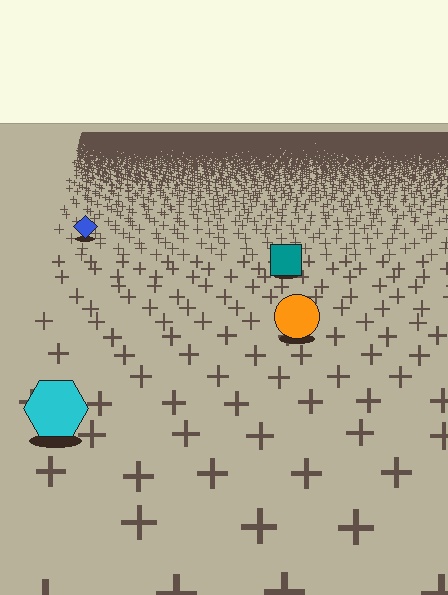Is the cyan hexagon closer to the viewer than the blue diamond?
Yes. The cyan hexagon is closer — you can tell from the texture gradient: the ground texture is coarser near it.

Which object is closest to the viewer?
The cyan hexagon is closest. The texture marks near it are larger and more spread out.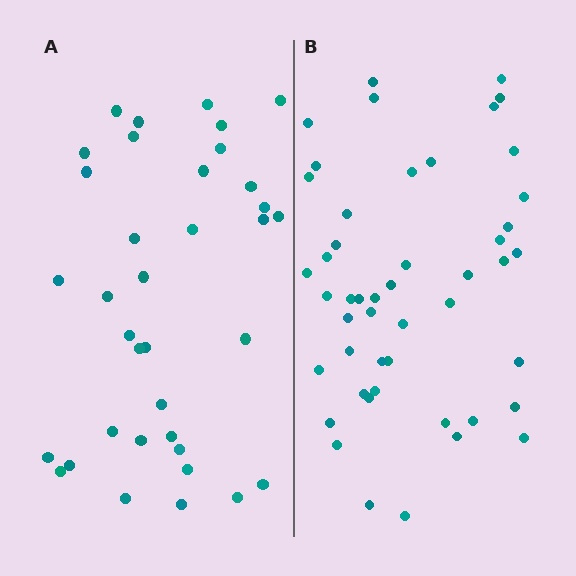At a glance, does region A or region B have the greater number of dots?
Region B (the right region) has more dots.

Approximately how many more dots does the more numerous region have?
Region B has roughly 12 or so more dots than region A.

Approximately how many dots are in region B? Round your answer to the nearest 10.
About 50 dots. (The exact count is 48, which rounds to 50.)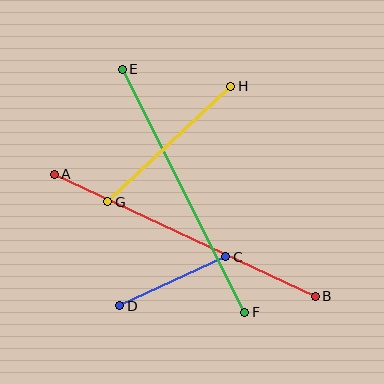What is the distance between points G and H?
The distance is approximately 169 pixels.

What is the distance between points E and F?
The distance is approximately 273 pixels.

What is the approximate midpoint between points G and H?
The midpoint is at approximately (169, 144) pixels.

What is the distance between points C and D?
The distance is approximately 117 pixels.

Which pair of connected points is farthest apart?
Points A and B are farthest apart.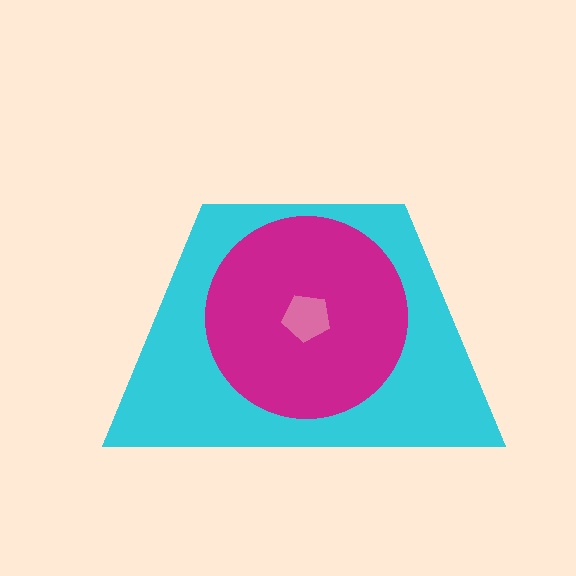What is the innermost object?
The pink pentagon.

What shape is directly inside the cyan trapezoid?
The magenta circle.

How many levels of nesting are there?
3.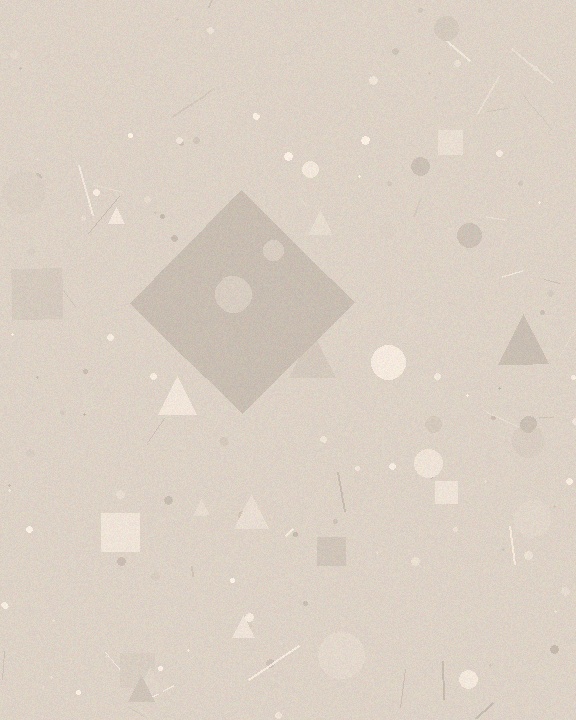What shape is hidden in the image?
A diamond is hidden in the image.